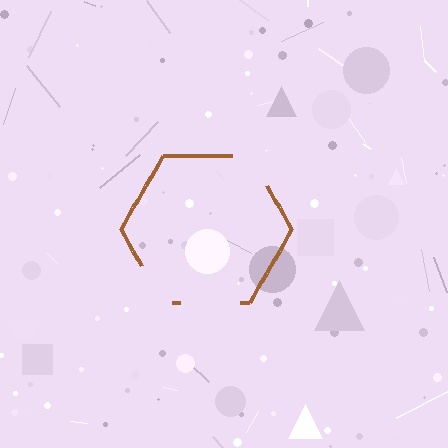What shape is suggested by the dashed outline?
The dashed outline suggests a hexagon.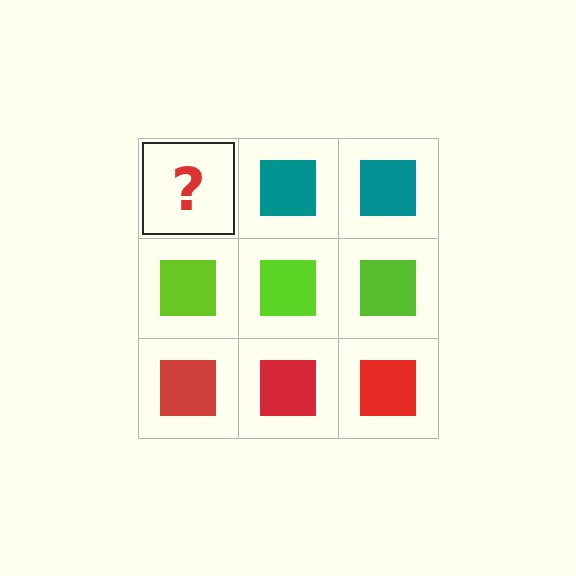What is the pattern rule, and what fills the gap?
The rule is that each row has a consistent color. The gap should be filled with a teal square.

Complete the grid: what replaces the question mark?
The question mark should be replaced with a teal square.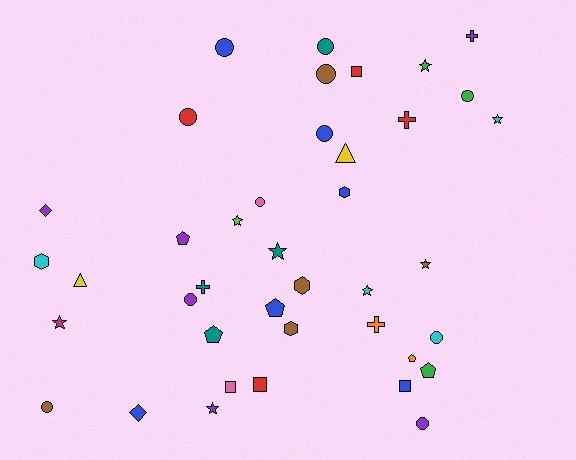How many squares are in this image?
There are 4 squares.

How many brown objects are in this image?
There are 5 brown objects.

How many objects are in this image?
There are 40 objects.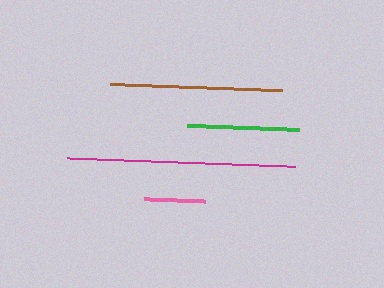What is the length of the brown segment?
The brown segment is approximately 172 pixels long.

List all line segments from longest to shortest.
From longest to shortest: magenta, brown, green, pink.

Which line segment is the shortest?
The pink line is the shortest at approximately 61 pixels.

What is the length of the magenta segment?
The magenta segment is approximately 229 pixels long.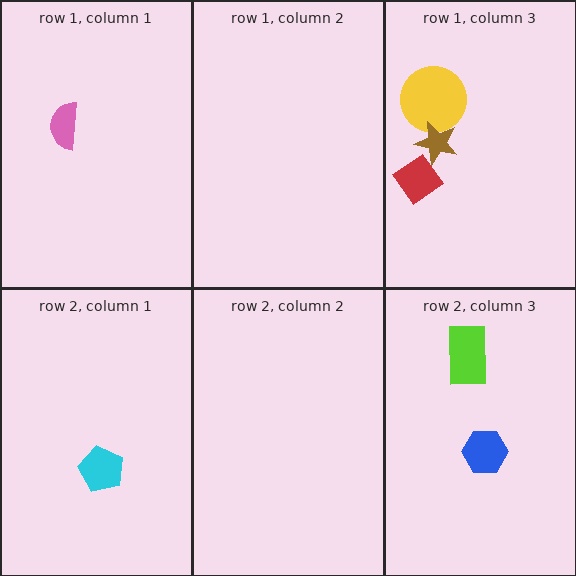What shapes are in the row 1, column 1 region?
The pink semicircle.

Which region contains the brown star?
The row 1, column 3 region.